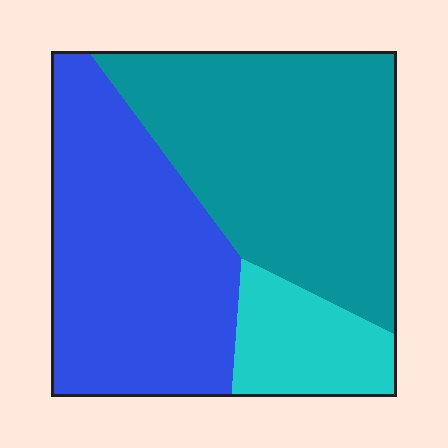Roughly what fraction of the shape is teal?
Teal covers roughly 45% of the shape.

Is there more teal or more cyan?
Teal.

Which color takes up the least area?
Cyan, at roughly 15%.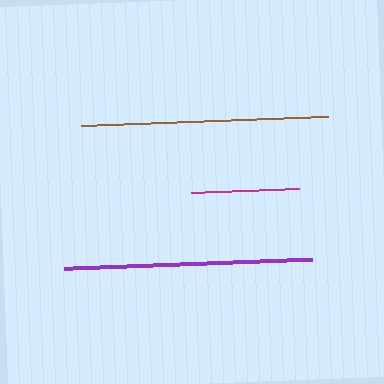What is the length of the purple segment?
The purple segment is approximately 248 pixels long.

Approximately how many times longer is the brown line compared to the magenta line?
The brown line is approximately 2.3 times the length of the magenta line.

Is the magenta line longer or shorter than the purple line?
The purple line is longer than the magenta line.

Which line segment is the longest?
The purple line is the longest at approximately 248 pixels.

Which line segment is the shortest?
The magenta line is the shortest at approximately 109 pixels.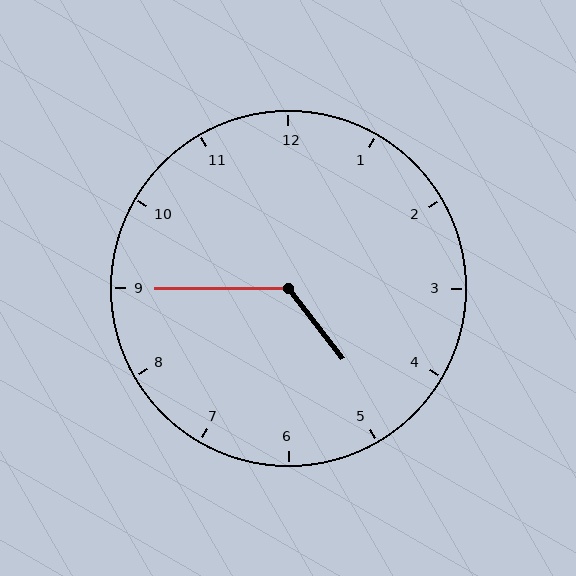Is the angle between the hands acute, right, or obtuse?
It is obtuse.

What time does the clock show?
4:45.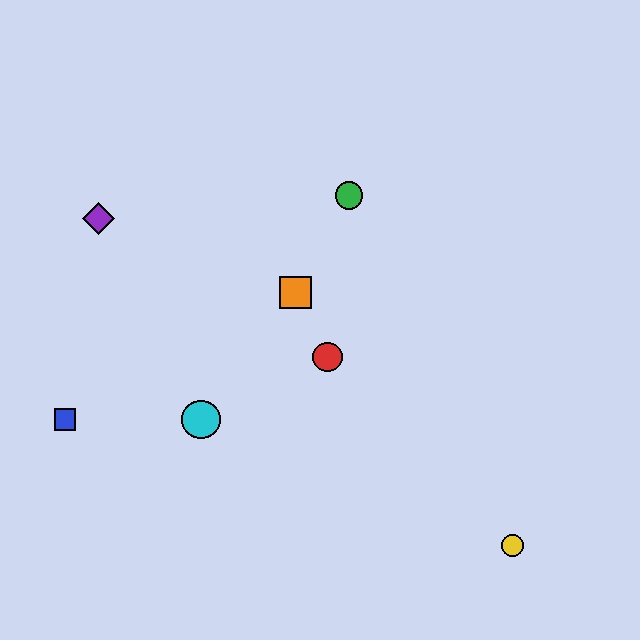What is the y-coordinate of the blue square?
The blue square is at y≈420.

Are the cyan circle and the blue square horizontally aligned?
Yes, both are at y≈420.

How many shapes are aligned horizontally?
2 shapes (the blue square, the cyan circle) are aligned horizontally.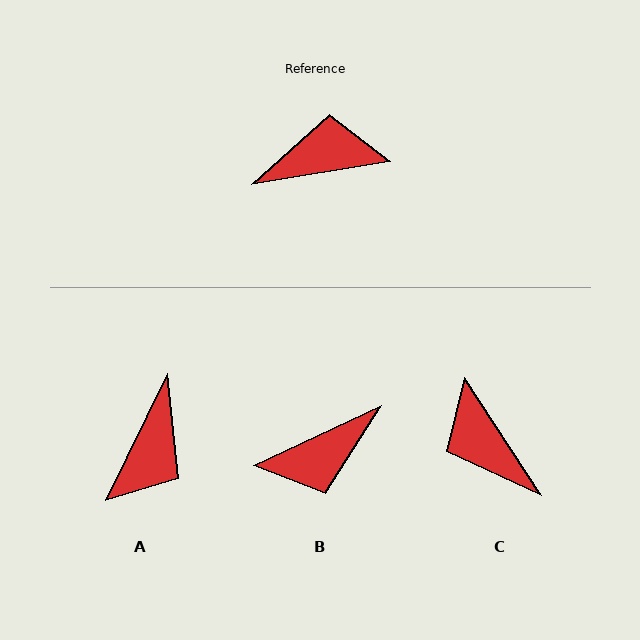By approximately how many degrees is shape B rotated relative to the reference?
Approximately 164 degrees clockwise.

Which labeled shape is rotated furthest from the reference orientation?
B, about 164 degrees away.